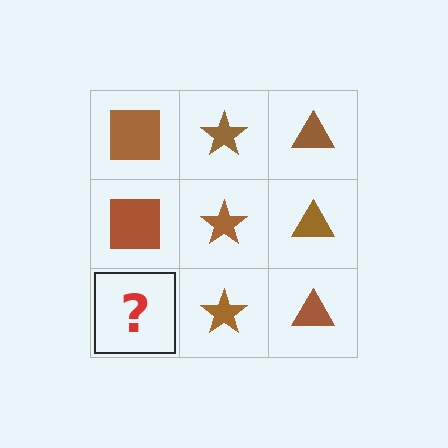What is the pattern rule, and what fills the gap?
The rule is that each column has a consistent shape. The gap should be filled with a brown square.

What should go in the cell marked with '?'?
The missing cell should contain a brown square.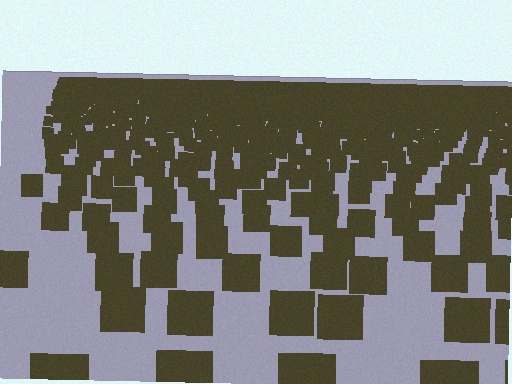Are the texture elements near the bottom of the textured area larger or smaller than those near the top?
Larger. Near the bottom, elements are closer to the viewer and appear at a bigger on-screen size.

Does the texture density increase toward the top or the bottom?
Density increases toward the top.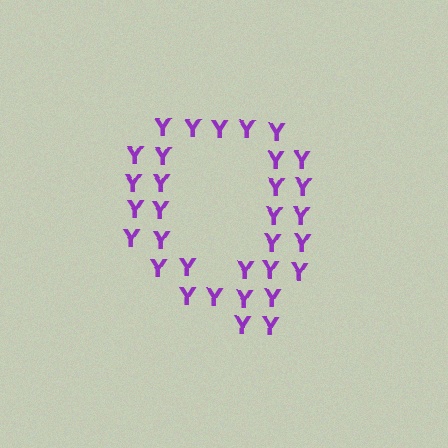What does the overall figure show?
The overall figure shows the letter Q.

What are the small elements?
The small elements are letter Y's.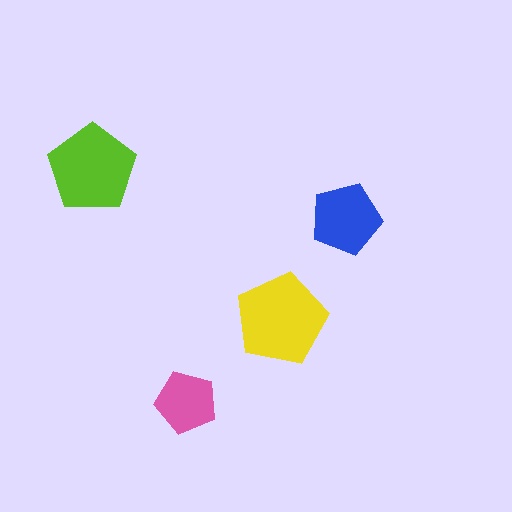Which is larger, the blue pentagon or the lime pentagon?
The lime one.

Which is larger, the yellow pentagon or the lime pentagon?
The yellow one.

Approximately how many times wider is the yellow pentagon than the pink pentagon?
About 1.5 times wider.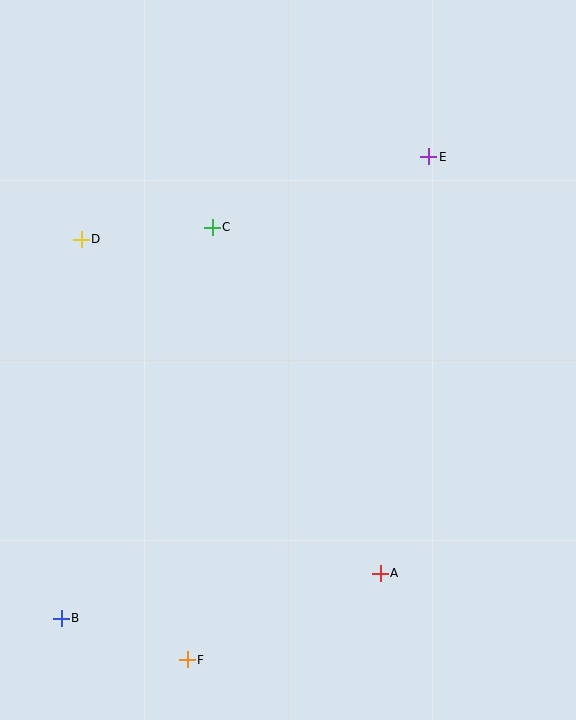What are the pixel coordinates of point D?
Point D is at (81, 239).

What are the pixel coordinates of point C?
Point C is at (212, 227).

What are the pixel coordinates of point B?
Point B is at (61, 618).